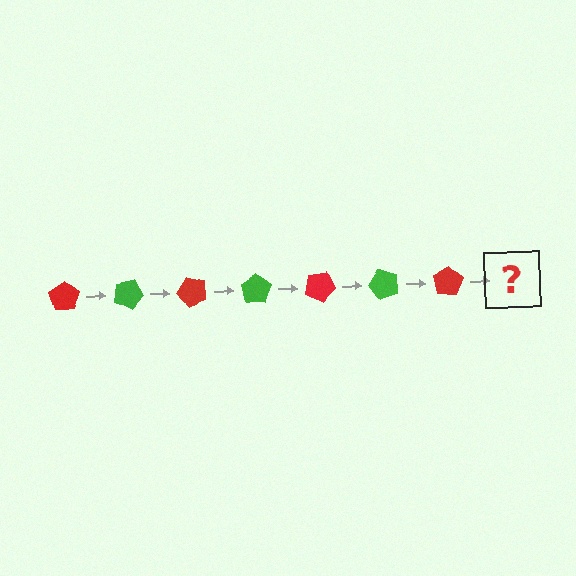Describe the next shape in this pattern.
It should be a green pentagon, rotated 175 degrees from the start.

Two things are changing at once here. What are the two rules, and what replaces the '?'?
The two rules are that it rotates 25 degrees each step and the color cycles through red and green. The '?' should be a green pentagon, rotated 175 degrees from the start.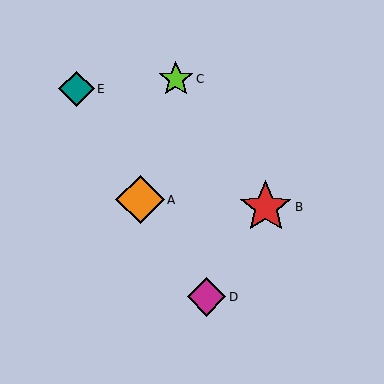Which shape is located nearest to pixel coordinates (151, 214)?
The orange diamond (labeled A) at (140, 200) is nearest to that location.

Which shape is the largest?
The red star (labeled B) is the largest.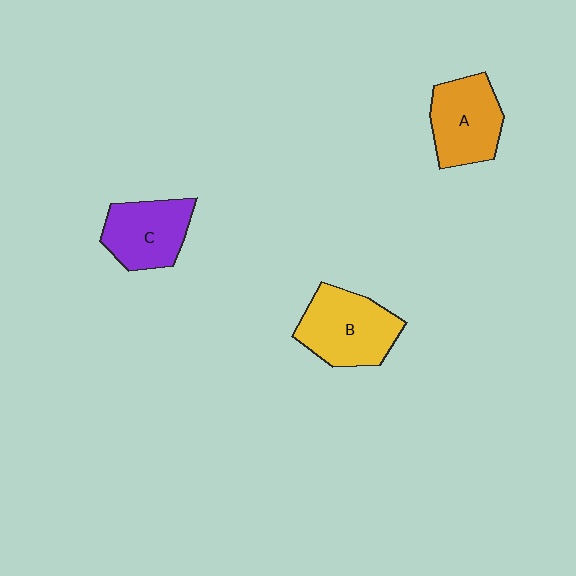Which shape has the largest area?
Shape B (yellow).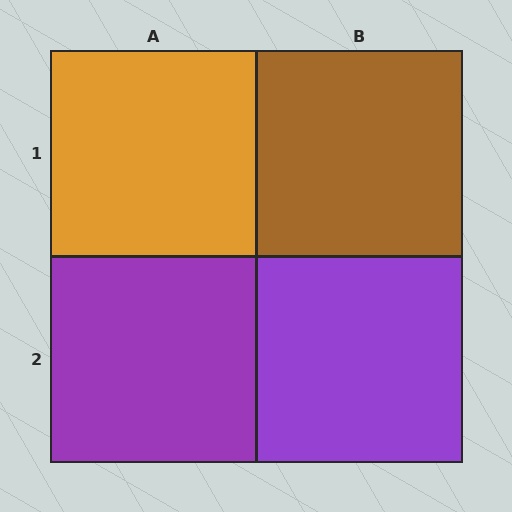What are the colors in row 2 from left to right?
Purple, purple.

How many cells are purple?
2 cells are purple.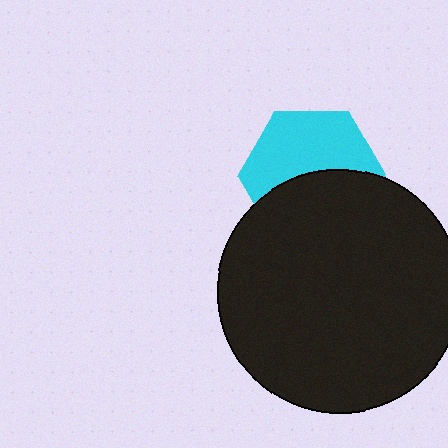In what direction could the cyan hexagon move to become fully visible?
The cyan hexagon could move up. That would shift it out from behind the black circle entirely.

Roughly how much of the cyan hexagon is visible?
About half of it is visible (roughly 53%).